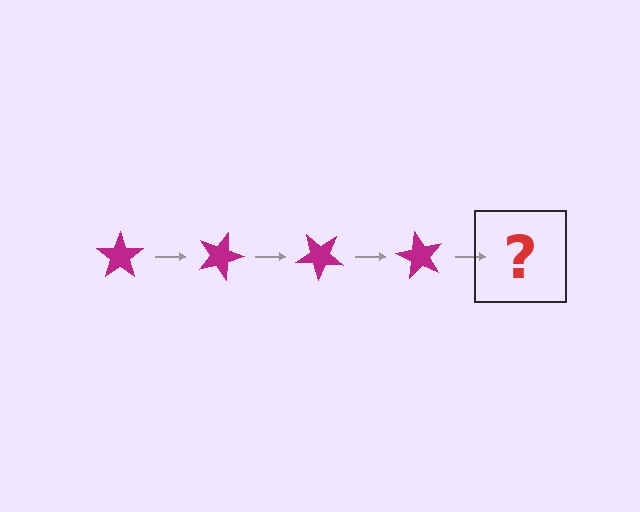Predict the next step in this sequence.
The next step is a magenta star rotated 80 degrees.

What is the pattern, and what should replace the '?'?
The pattern is that the star rotates 20 degrees each step. The '?' should be a magenta star rotated 80 degrees.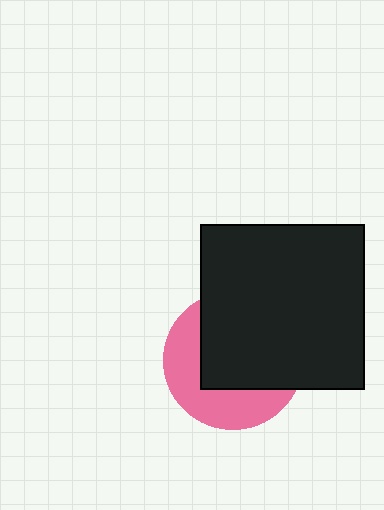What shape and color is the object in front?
The object in front is a black square.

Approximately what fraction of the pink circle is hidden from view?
Roughly 59% of the pink circle is hidden behind the black square.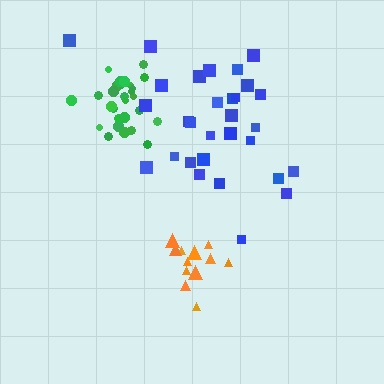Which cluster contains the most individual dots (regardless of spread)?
Blue (30).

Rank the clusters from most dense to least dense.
green, orange, blue.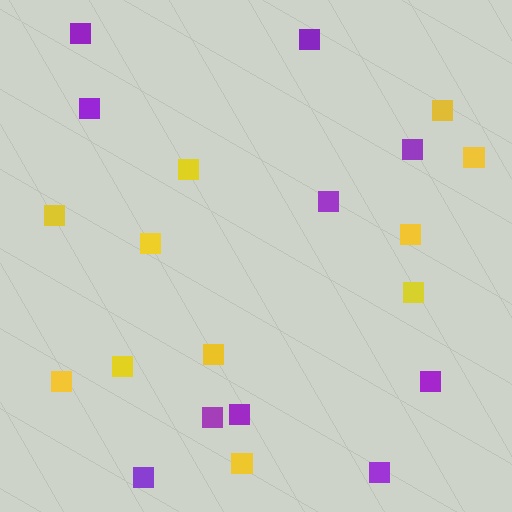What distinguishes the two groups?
There are 2 groups: one group of yellow squares (11) and one group of purple squares (10).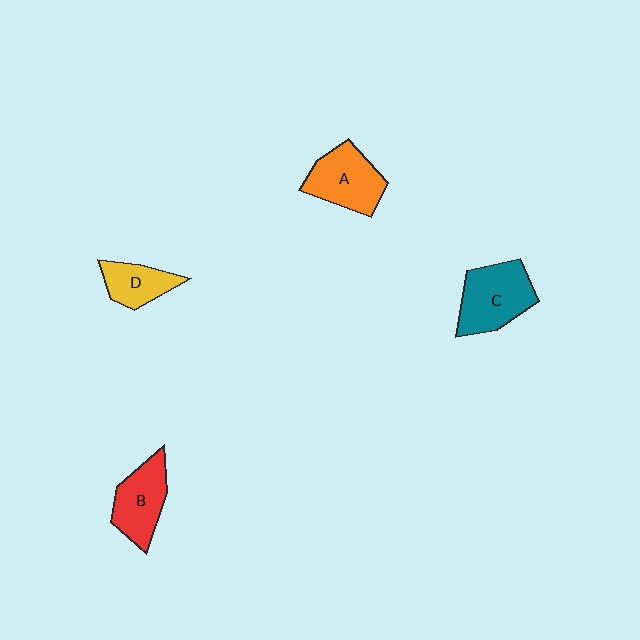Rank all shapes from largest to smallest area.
From largest to smallest: C (teal), A (orange), B (red), D (yellow).